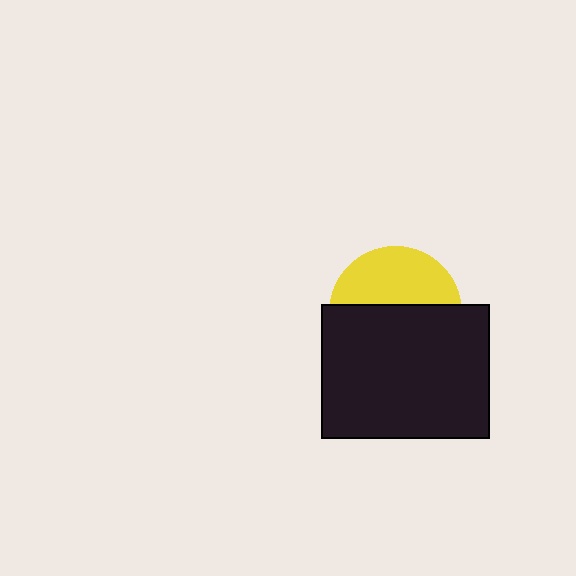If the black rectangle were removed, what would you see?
You would see the complete yellow circle.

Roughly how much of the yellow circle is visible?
A small part of it is visible (roughly 41%).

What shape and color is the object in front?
The object in front is a black rectangle.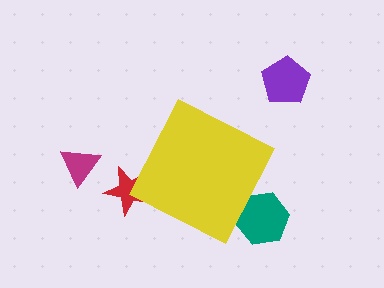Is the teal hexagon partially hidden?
Yes, the teal hexagon is partially hidden behind the yellow diamond.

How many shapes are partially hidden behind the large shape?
2 shapes are partially hidden.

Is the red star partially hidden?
Yes, the red star is partially hidden behind the yellow diamond.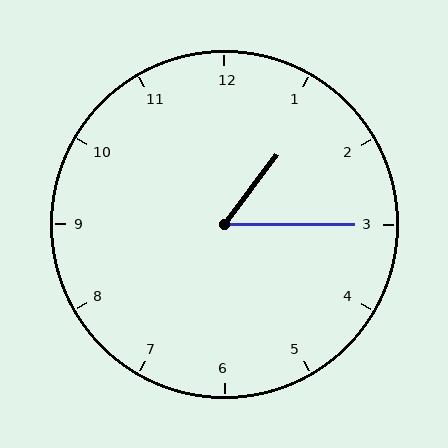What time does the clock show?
1:15.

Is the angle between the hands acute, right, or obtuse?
It is acute.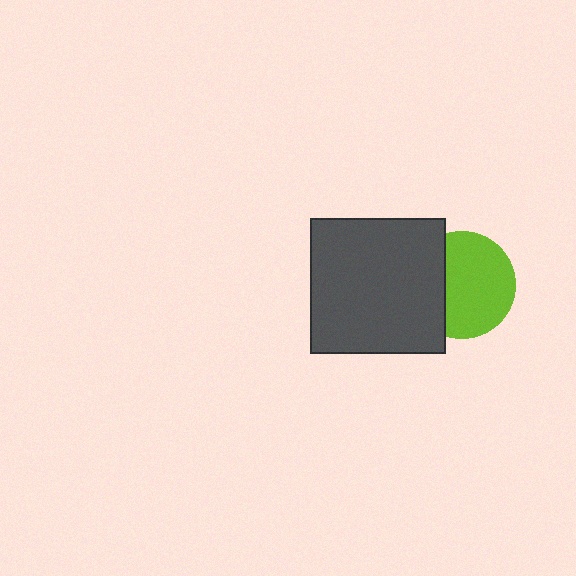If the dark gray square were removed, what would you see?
You would see the complete lime circle.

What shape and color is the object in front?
The object in front is a dark gray square.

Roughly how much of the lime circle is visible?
Most of it is visible (roughly 69%).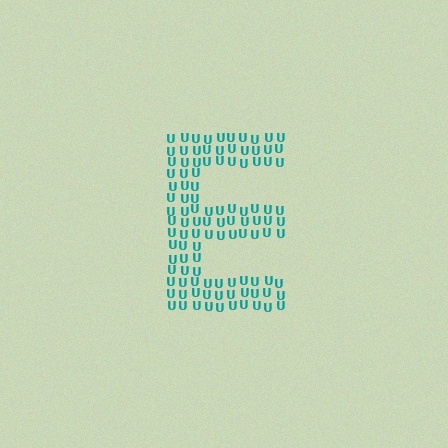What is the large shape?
The large shape is the letter E.